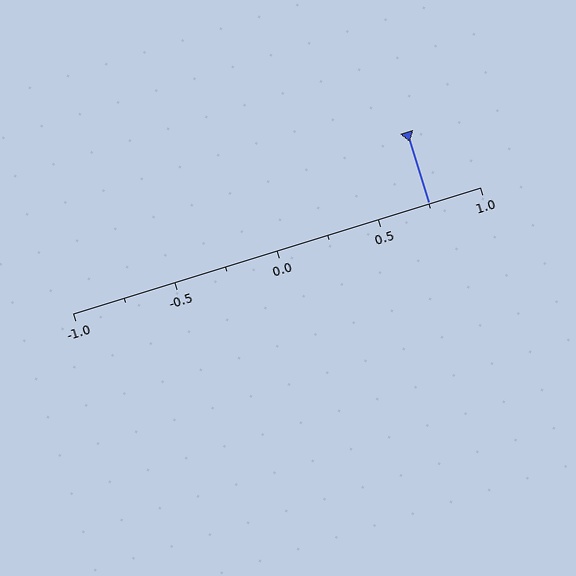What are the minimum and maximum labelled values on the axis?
The axis runs from -1.0 to 1.0.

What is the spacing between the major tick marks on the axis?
The major ticks are spaced 0.5 apart.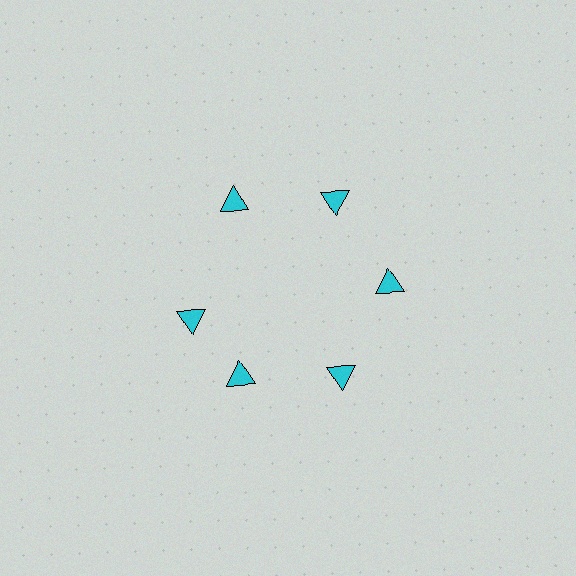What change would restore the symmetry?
The symmetry would be restored by rotating it back into even spacing with its neighbors so that all 6 triangles sit at equal angles and equal distance from the center.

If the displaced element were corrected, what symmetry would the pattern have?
It would have 6-fold rotational symmetry — the pattern would map onto itself every 60 degrees.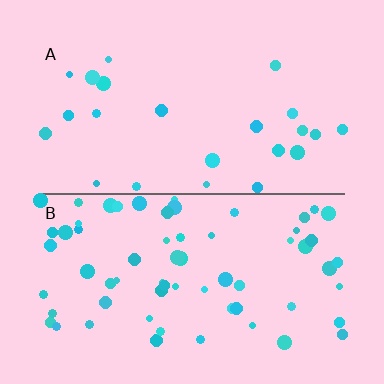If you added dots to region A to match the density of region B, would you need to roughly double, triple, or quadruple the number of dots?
Approximately triple.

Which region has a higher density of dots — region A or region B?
B (the bottom).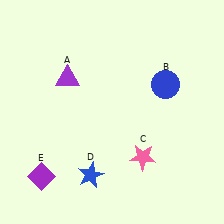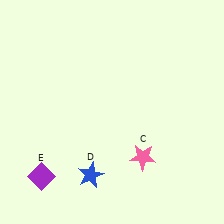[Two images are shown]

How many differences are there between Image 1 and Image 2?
There are 2 differences between the two images.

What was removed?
The purple triangle (A), the blue circle (B) were removed in Image 2.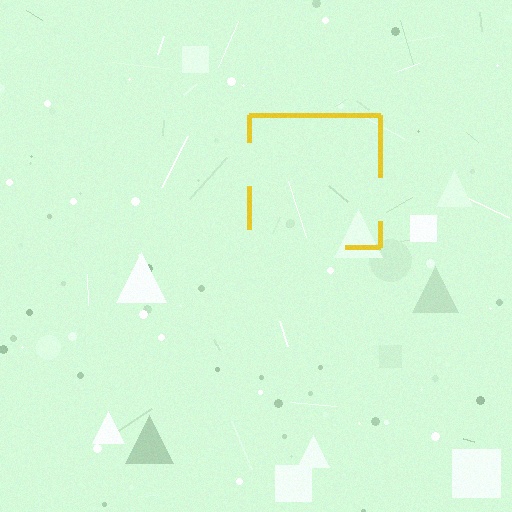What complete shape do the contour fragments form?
The contour fragments form a square.